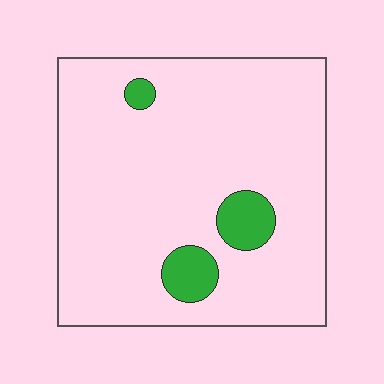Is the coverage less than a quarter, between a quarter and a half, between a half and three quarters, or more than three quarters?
Less than a quarter.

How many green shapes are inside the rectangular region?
3.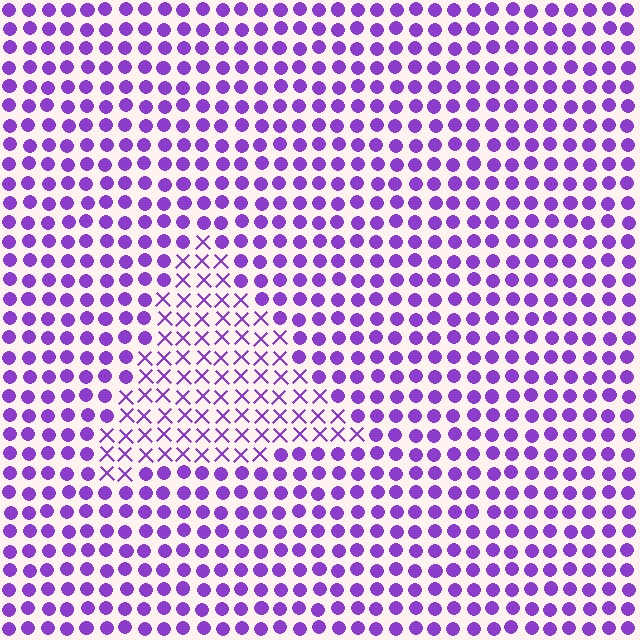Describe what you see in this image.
The image is filled with small purple elements arranged in a uniform grid. A triangle-shaped region contains X marks, while the surrounding area contains circles. The boundary is defined purely by the change in element shape.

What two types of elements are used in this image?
The image uses X marks inside the triangle region and circles outside it.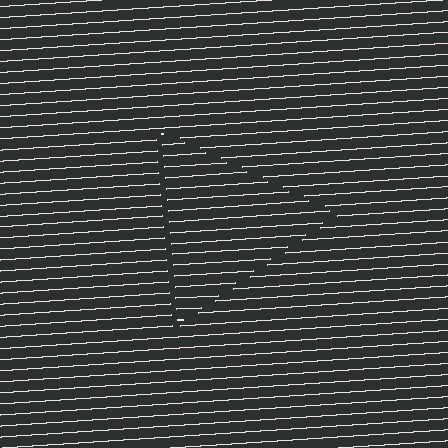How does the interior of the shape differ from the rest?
The interior of the shape contains the same grating, shifted by half a period — the contour is defined by the phase discontinuity where line-ends from the inner and outer gratings abut.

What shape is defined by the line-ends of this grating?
An illusory triangle. The interior of the shape contains the same grating, shifted by half a period — the contour is defined by the phase discontinuity where line-ends from the inner and outer gratings abut.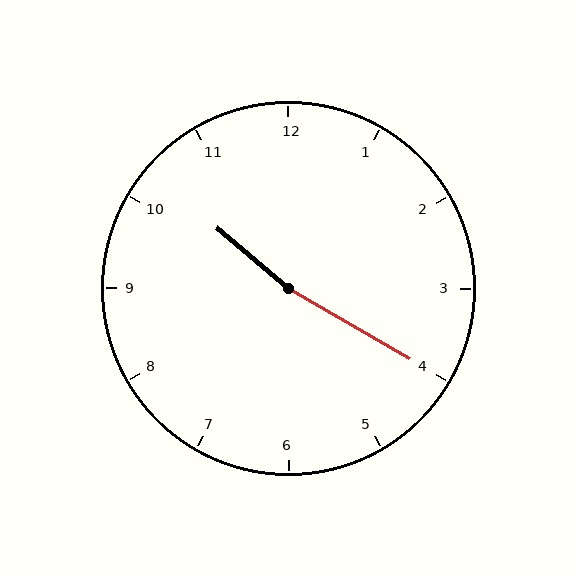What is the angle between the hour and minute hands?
Approximately 170 degrees.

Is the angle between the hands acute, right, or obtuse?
It is obtuse.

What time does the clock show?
10:20.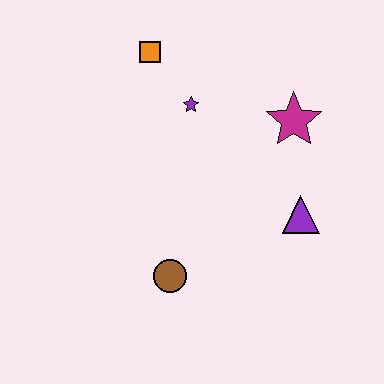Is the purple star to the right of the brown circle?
Yes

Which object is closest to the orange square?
The purple star is closest to the orange square.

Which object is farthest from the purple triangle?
The orange square is farthest from the purple triangle.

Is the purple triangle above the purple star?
No